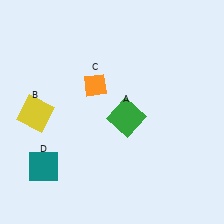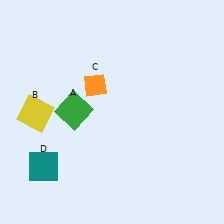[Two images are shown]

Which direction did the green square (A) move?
The green square (A) moved left.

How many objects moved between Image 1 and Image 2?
1 object moved between the two images.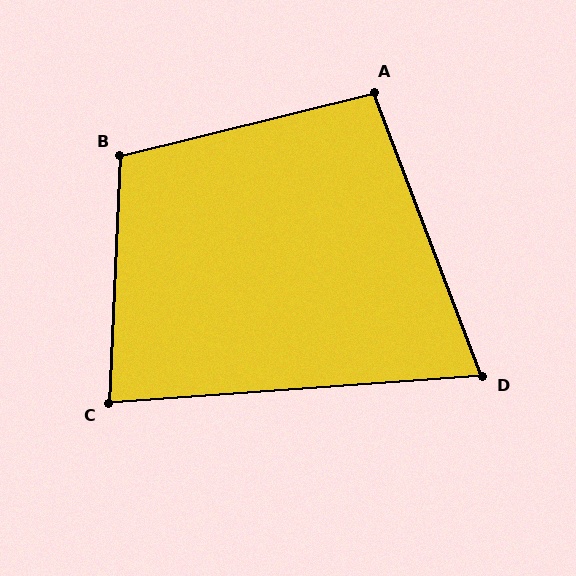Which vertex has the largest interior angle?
B, at approximately 107 degrees.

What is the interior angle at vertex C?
Approximately 83 degrees (acute).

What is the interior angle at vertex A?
Approximately 97 degrees (obtuse).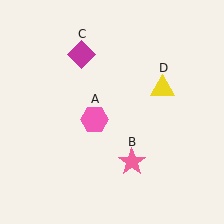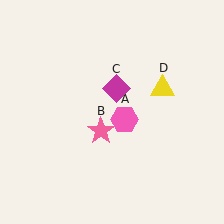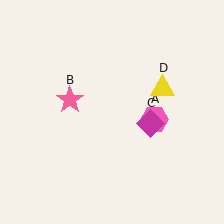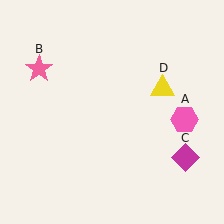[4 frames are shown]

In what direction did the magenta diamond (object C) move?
The magenta diamond (object C) moved down and to the right.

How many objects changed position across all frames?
3 objects changed position: pink hexagon (object A), pink star (object B), magenta diamond (object C).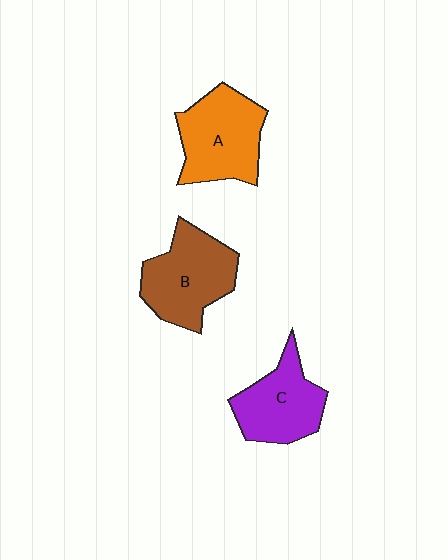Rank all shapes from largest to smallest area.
From largest to smallest: B (brown), A (orange), C (purple).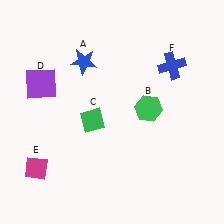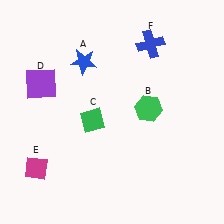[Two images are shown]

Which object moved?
The blue cross (F) moved up.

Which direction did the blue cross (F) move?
The blue cross (F) moved up.